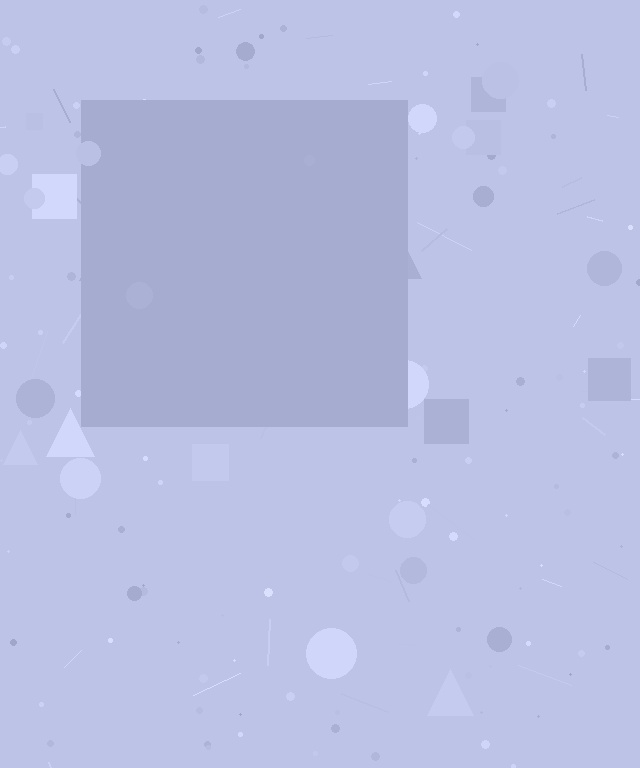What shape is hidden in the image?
A square is hidden in the image.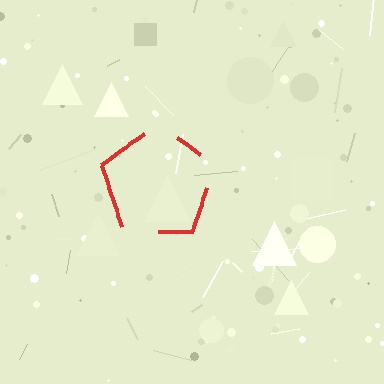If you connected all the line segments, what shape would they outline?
They would outline a pentagon.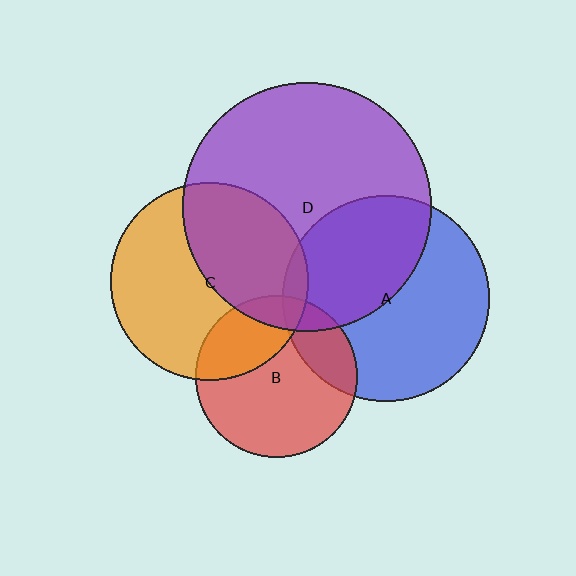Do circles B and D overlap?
Yes.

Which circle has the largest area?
Circle D (purple).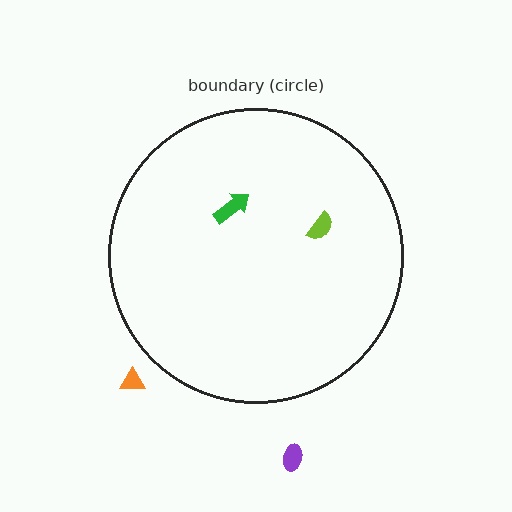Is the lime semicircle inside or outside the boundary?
Inside.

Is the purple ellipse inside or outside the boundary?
Outside.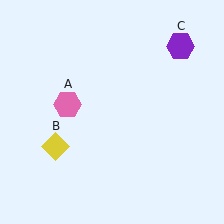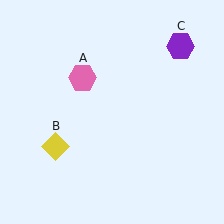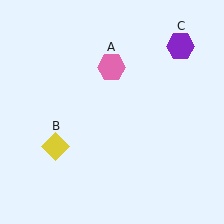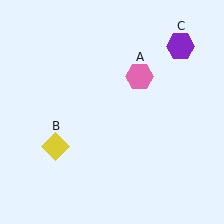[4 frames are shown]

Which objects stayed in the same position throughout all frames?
Yellow diamond (object B) and purple hexagon (object C) remained stationary.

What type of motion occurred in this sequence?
The pink hexagon (object A) rotated clockwise around the center of the scene.